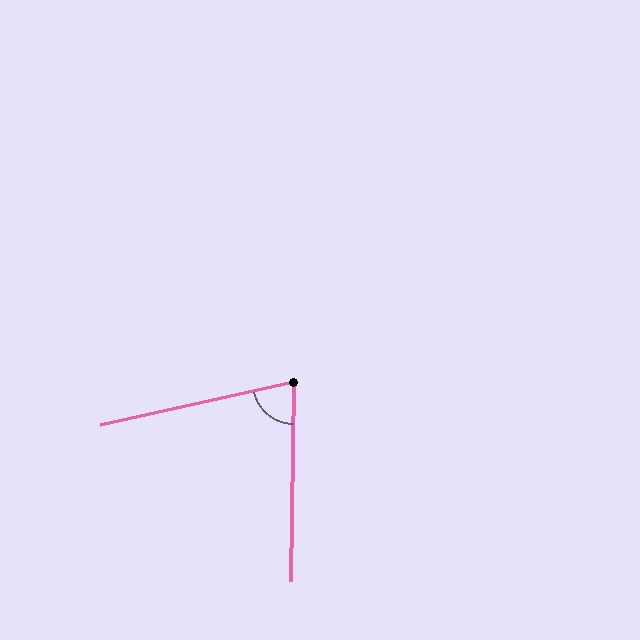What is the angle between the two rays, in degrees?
Approximately 77 degrees.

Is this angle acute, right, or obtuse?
It is acute.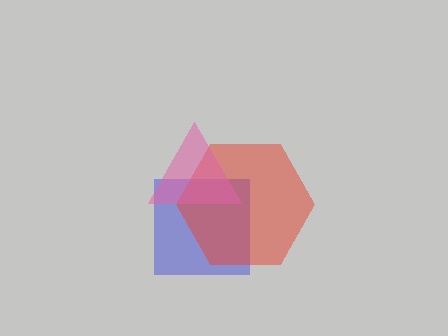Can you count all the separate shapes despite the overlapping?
Yes, there are 3 separate shapes.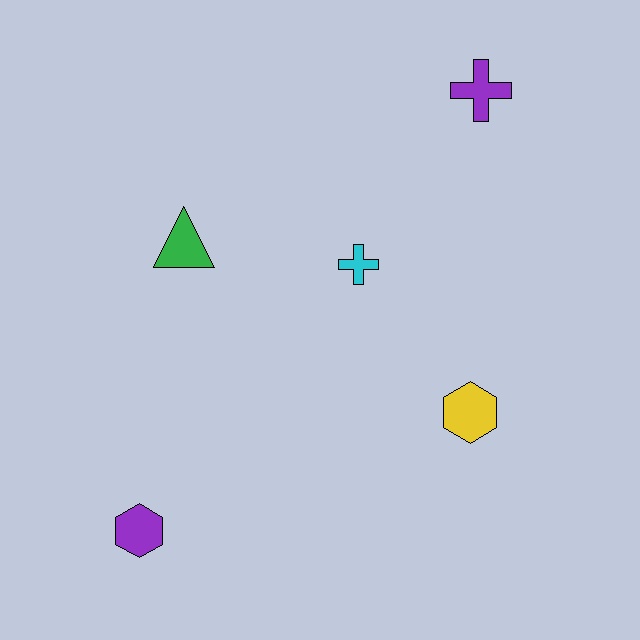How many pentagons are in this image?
There are no pentagons.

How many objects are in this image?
There are 5 objects.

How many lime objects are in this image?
There are no lime objects.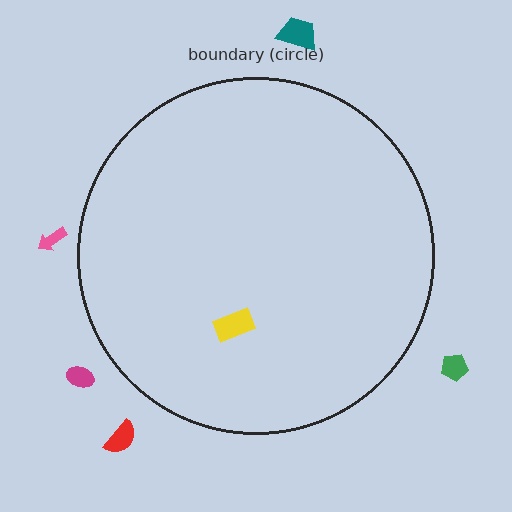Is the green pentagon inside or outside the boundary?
Outside.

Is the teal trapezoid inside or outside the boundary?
Outside.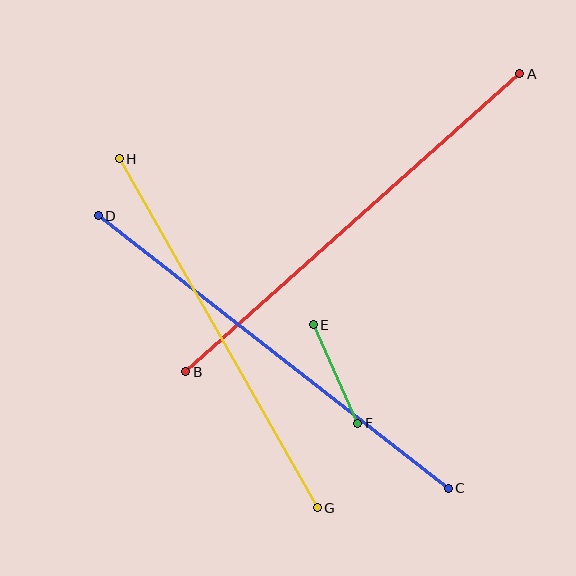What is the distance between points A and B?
The distance is approximately 448 pixels.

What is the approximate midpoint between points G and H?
The midpoint is at approximately (218, 333) pixels.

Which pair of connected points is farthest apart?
Points A and B are farthest apart.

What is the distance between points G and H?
The distance is approximately 401 pixels.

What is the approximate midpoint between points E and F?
The midpoint is at approximately (336, 374) pixels.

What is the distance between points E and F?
The distance is approximately 108 pixels.